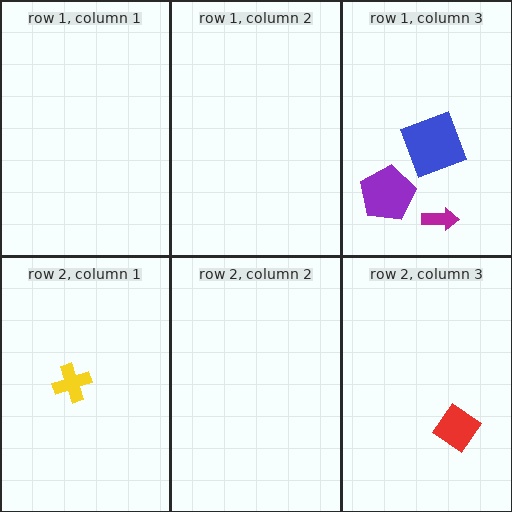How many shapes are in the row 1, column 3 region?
3.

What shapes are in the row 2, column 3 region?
The red diamond.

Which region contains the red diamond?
The row 2, column 3 region.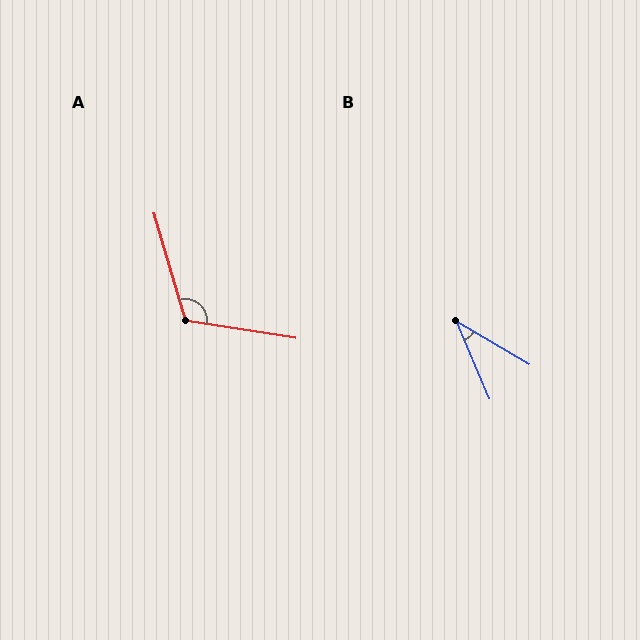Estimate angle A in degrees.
Approximately 115 degrees.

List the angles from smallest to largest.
B (36°), A (115°).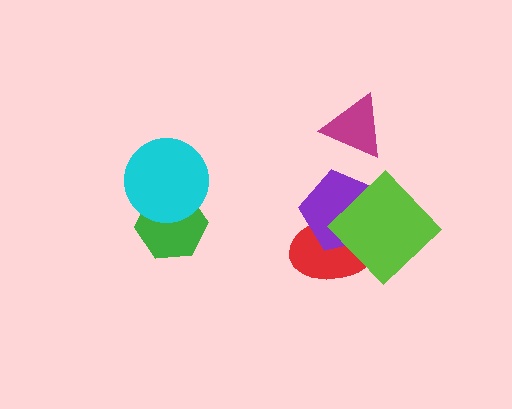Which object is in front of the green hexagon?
The cyan circle is in front of the green hexagon.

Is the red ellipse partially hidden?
Yes, it is partially covered by another shape.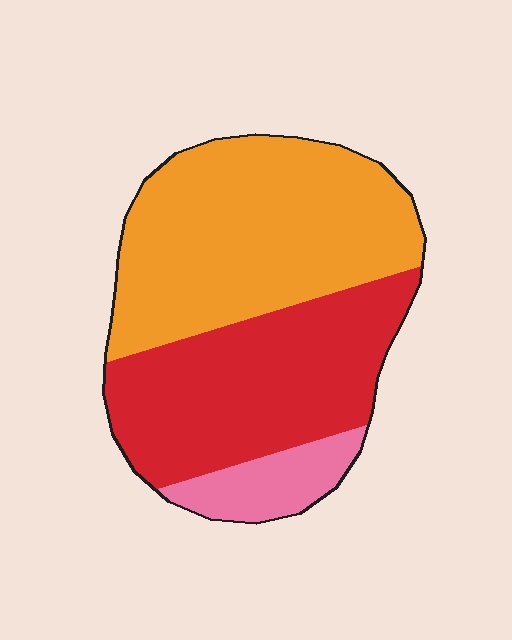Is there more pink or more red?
Red.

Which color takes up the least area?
Pink, at roughly 10%.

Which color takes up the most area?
Orange, at roughly 50%.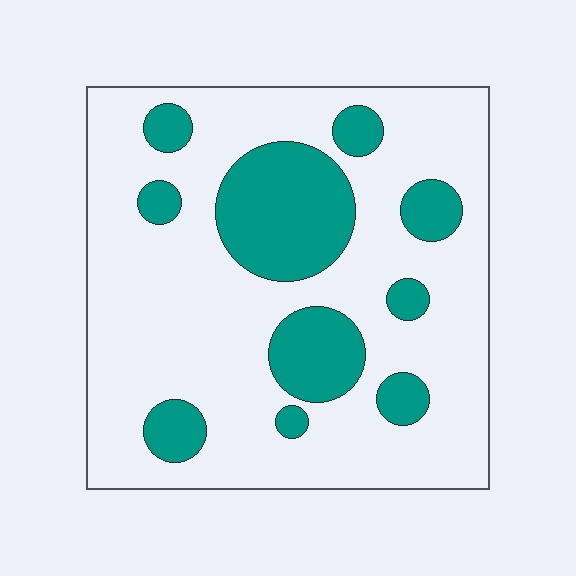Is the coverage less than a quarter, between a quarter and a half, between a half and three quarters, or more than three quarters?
Less than a quarter.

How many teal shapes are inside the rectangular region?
10.